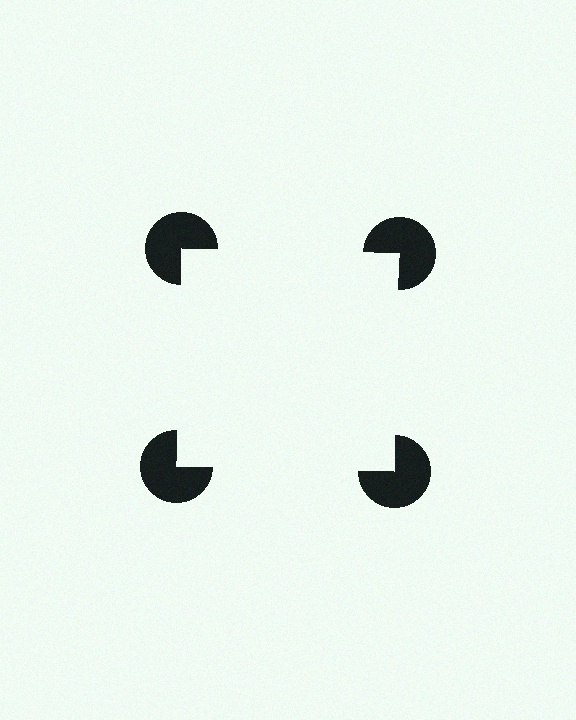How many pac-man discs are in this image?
There are 4 — one at each vertex of the illusory square.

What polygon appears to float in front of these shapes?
An illusory square — its edges are inferred from the aligned wedge cuts in the pac-man discs, not physically drawn.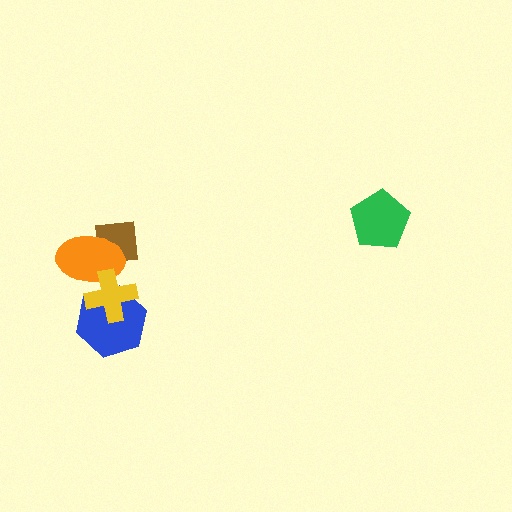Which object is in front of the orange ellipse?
The yellow cross is in front of the orange ellipse.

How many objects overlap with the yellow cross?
2 objects overlap with the yellow cross.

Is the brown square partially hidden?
Yes, it is partially covered by another shape.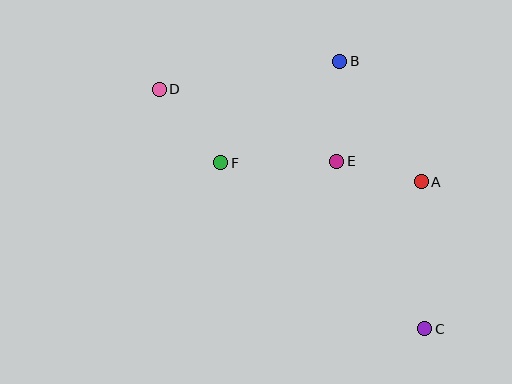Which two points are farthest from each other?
Points C and D are farthest from each other.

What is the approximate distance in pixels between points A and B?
The distance between A and B is approximately 146 pixels.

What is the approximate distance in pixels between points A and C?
The distance between A and C is approximately 147 pixels.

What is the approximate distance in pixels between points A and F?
The distance between A and F is approximately 202 pixels.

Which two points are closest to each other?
Points A and E are closest to each other.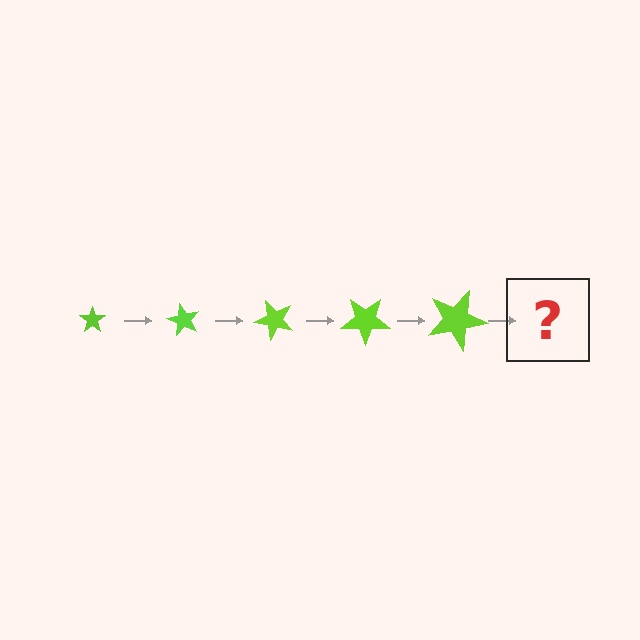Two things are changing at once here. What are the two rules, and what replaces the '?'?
The two rules are that the star grows larger each step and it rotates 60 degrees each step. The '?' should be a star, larger than the previous one and rotated 300 degrees from the start.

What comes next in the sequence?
The next element should be a star, larger than the previous one and rotated 300 degrees from the start.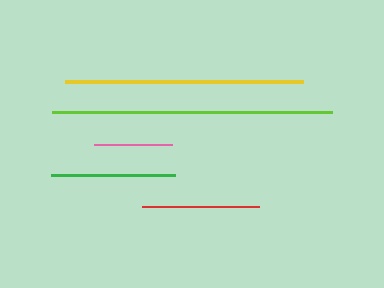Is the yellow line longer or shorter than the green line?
The yellow line is longer than the green line.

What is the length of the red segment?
The red segment is approximately 117 pixels long.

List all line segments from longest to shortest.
From longest to shortest: lime, yellow, green, red, pink.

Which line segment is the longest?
The lime line is the longest at approximately 280 pixels.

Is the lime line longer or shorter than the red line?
The lime line is longer than the red line.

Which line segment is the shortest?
The pink line is the shortest at approximately 78 pixels.